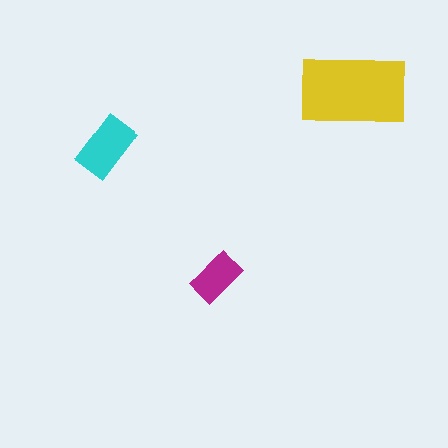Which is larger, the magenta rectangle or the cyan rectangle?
The cyan one.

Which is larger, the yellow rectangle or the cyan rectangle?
The yellow one.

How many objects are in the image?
There are 3 objects in the image.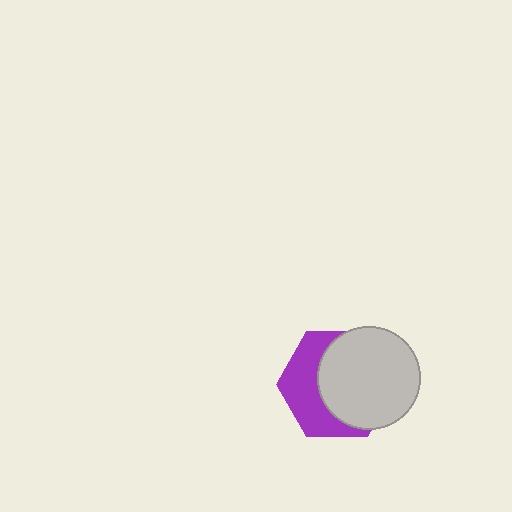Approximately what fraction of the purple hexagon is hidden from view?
Roughly 58% of the purple hexagon is hidden behind the light gray circle.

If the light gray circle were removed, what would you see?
You would see the complete purple hexagon.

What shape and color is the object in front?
The object in front is a light gray circle.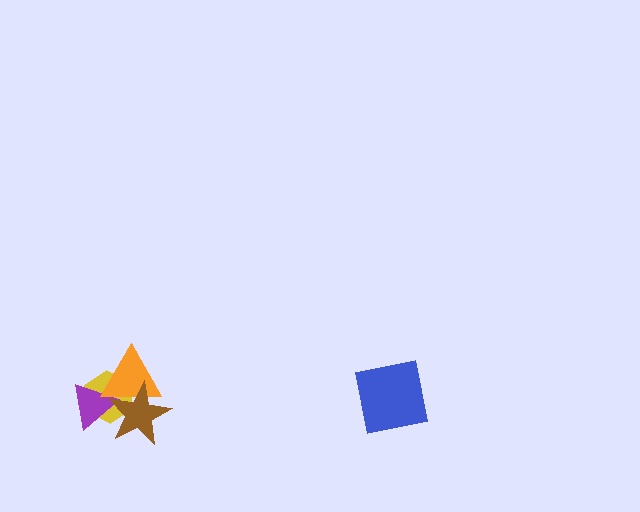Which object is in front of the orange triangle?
The brown star is in front of the orange triangle.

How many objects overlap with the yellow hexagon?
3 objects overlap with the yellow hexagon.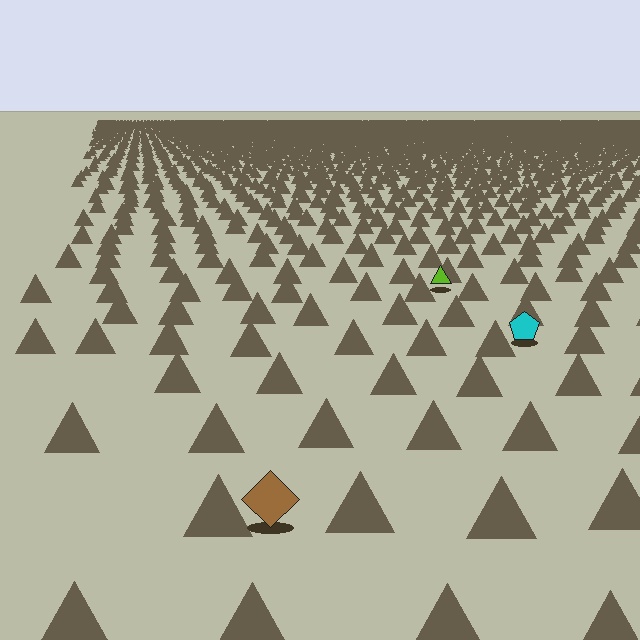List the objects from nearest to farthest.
From nearest to farthest: the brown diamond, the cyan pentagon, the lime triangle.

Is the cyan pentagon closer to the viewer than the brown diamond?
No. The brown diamond is closer — you can tell from the texture gradient: the ground texture is coarser near it.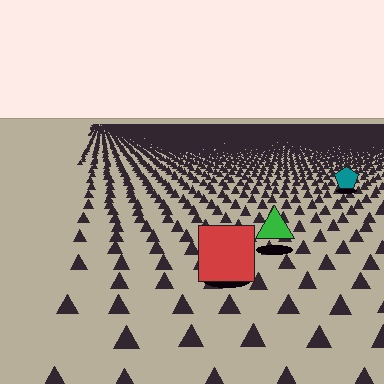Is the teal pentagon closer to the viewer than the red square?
No. The red square is closer — you can tell from the texture gradient: the ground texture is coarser near it.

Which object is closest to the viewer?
The red square is closest. The texture marks near it are larger and more spread out.